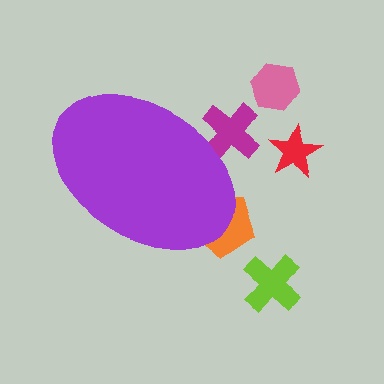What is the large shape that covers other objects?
A purple ellipse.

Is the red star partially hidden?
No, the red star is fully visible.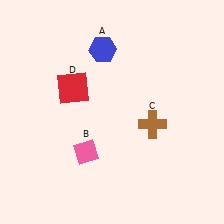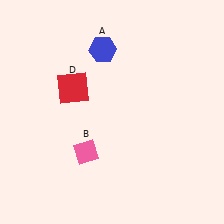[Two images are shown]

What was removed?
The brown cross (C) was removed in Image 2.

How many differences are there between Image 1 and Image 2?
There is 1 difference between the two images.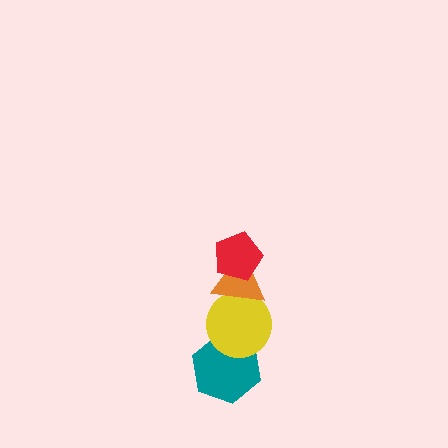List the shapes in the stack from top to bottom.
From top to bottom: the red pentagon, the orange triangle, the yellow circle, the teal hexagon.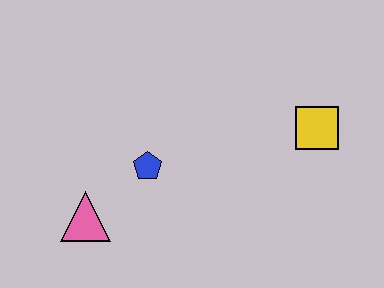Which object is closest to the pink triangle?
The blue pentagon is closest to the pink triangle.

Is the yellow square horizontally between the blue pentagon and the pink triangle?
No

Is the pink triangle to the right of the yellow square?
No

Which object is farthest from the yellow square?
The pink triangle is farthest from the yellow square.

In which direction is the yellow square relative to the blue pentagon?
The yellow square is to the right of the blue pentagon.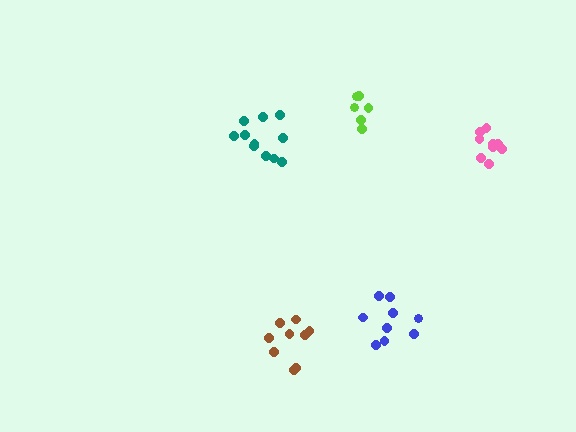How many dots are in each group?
Group 1: 9 dots, Group 2: 7 dots, Group 3: 11 dots, Group 4: 9 dots, Group 5: 9 dots (45 total).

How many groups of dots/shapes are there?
There are 5 groups.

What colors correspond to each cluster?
The clusters are colored: blue, lime, teal, brown, pink.